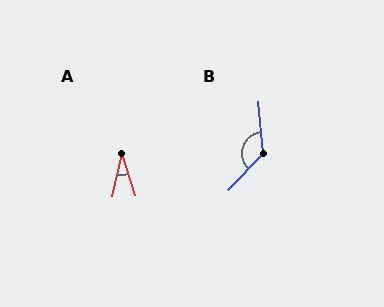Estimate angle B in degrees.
Approximately 131 degrees.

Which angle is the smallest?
A, at approximately 30 degrees.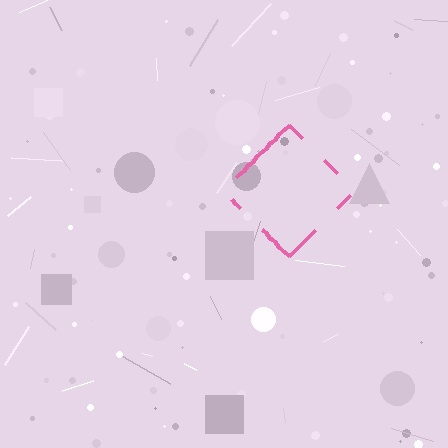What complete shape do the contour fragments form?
The contour fragments form a diamond.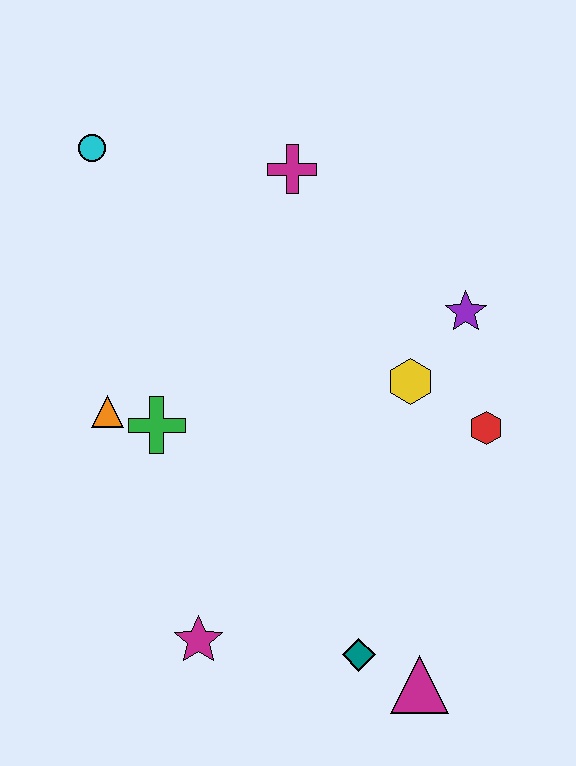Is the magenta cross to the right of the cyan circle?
Yes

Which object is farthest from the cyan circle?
The magenta triangle is farthest from the cyan circle.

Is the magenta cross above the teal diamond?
Yes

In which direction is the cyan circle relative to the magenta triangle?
The cyan circle is above the magenta triangle.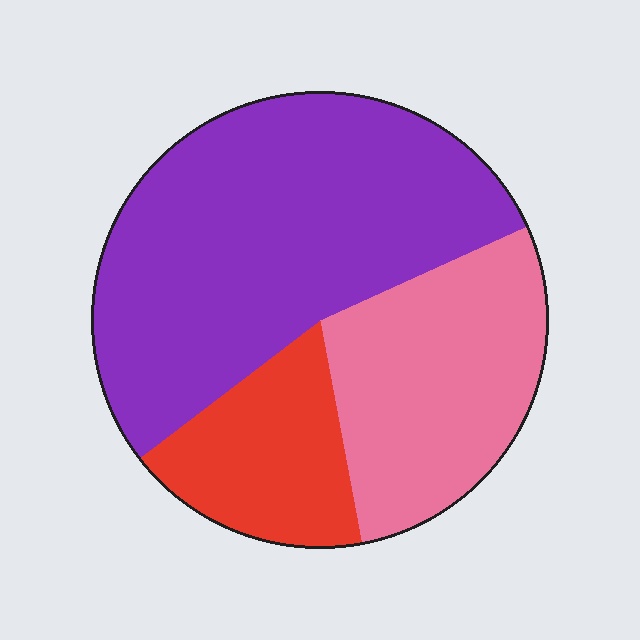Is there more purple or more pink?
Purple.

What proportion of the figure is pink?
Pink covers about 30% of the figure.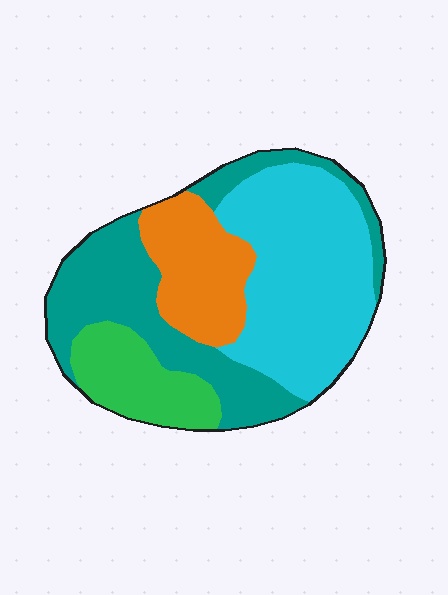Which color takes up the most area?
Cyan, at roughly 40%.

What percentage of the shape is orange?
Orange takes up about one sixth (1/6) of the shape.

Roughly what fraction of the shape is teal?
Teal covers 31% of the shape.